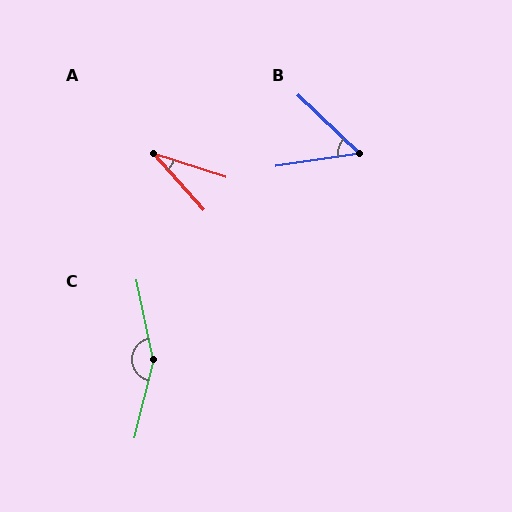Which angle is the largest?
C, at approximately 154 degrees.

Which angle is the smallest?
A, at approximately 30 degrees.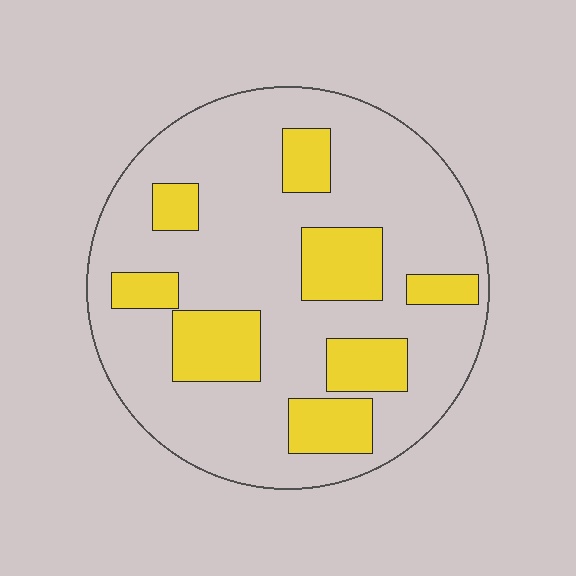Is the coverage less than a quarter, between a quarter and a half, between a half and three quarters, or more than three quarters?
Less than a quarter.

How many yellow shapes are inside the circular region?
8.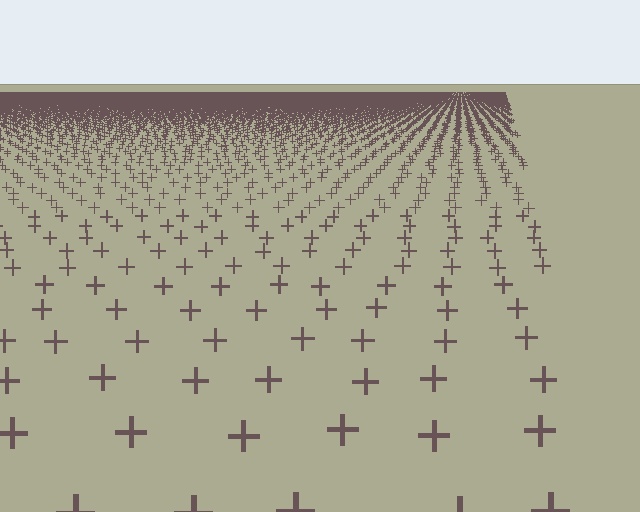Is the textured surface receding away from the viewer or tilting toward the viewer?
The surface is receding away from the viewer. Texture elements get smaller and denser toward the top.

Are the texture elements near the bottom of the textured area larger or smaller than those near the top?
Larger. Near the bottom, elements are closer to the viewer and appear at a bigger on-screen size.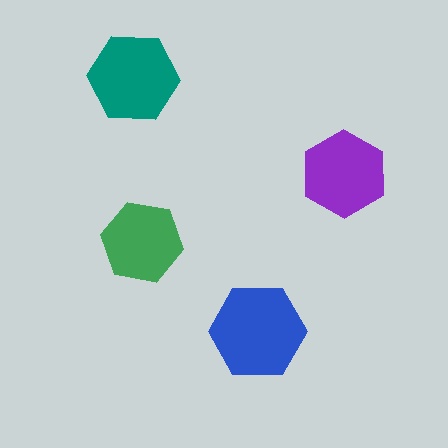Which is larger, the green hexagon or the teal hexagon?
The teal one.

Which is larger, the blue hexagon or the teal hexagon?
The blue one.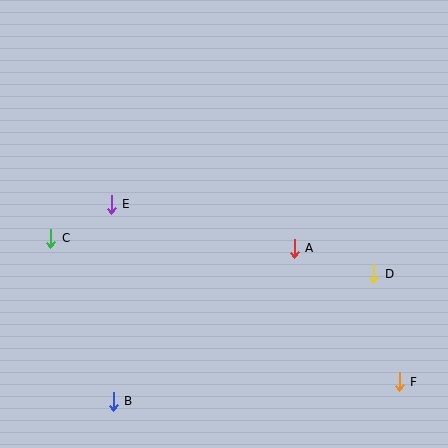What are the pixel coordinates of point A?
Point A is at (294, 248).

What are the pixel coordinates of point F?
Point F is at (399, 382).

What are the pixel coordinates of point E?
Point E is at (111, 204).